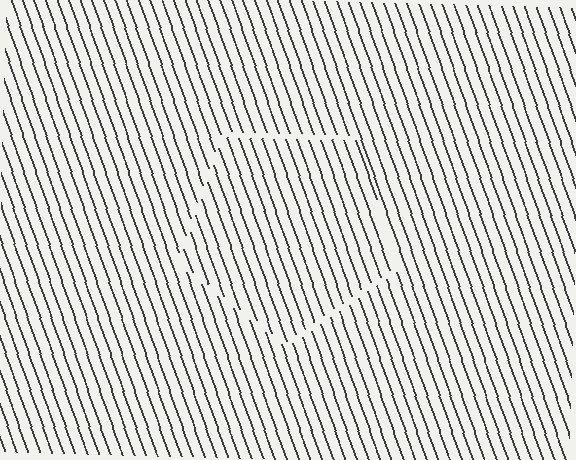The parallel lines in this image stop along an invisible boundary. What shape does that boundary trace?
An illusory pentagon. The interior of the shape contains the same grating, shifted by half a period — the contour is defined by the phase discontinuity where line-ends from the inner and outer gratings abut.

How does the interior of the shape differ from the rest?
The interior of the shape contains the same grating, shifted by half a period — the contour is defined by the phase discontinuity where line-ends from the inner and outer gratings abut.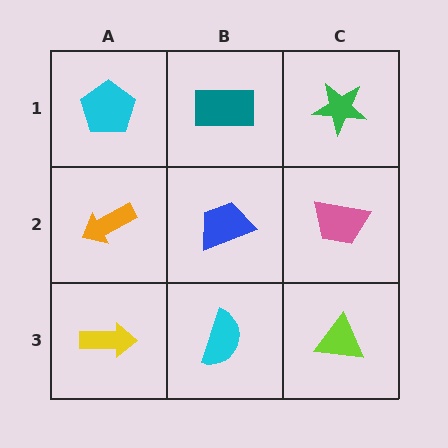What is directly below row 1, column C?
A pink trapezoid.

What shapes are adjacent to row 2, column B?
A teal rectangle (row 1, column B), a cyan semicircle (row 3, column B), an orange arrow (row 2, column A), a pink trapezoid (row 2, column C).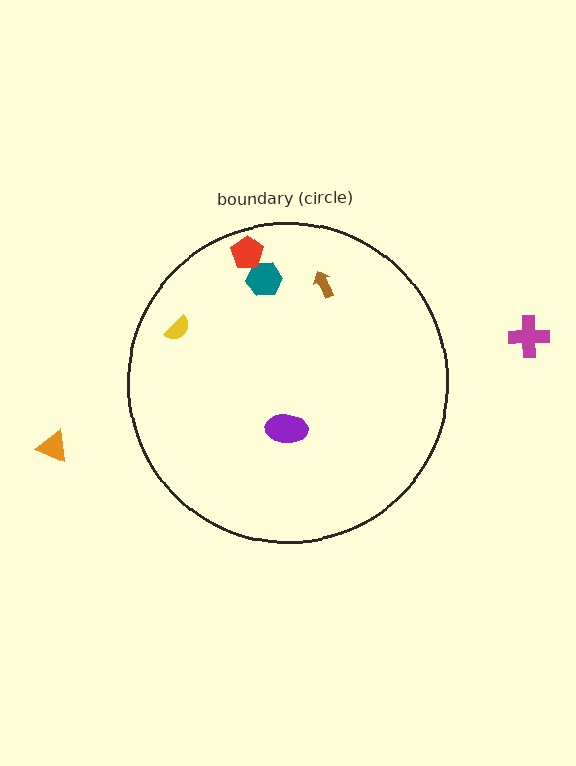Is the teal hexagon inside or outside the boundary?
Inside.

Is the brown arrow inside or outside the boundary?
Inside.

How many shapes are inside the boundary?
5 inside, 2 outside.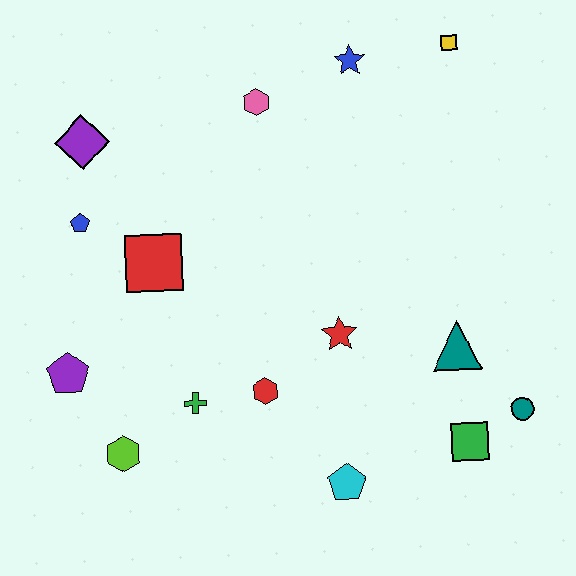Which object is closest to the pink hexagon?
The blue star is closest to the pink hexagon.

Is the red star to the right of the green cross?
Yes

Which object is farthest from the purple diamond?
The teal circle is farthest from the purple diamond.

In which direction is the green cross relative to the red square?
The green cross is below the red square.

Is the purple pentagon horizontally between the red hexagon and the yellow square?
No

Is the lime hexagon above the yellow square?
No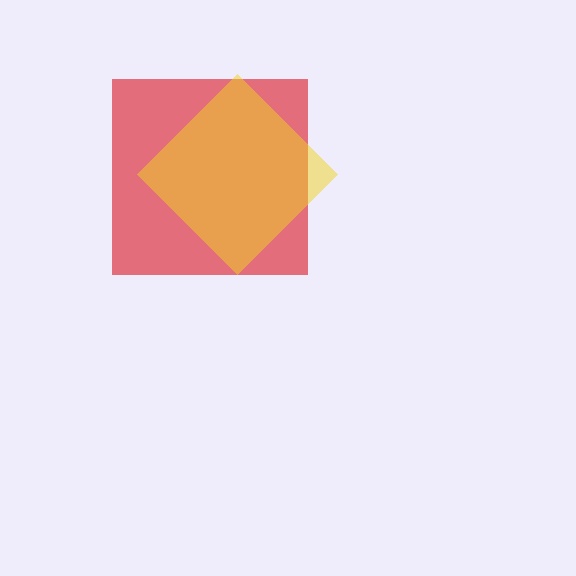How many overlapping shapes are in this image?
There are 2 overlapping shapes in the image.